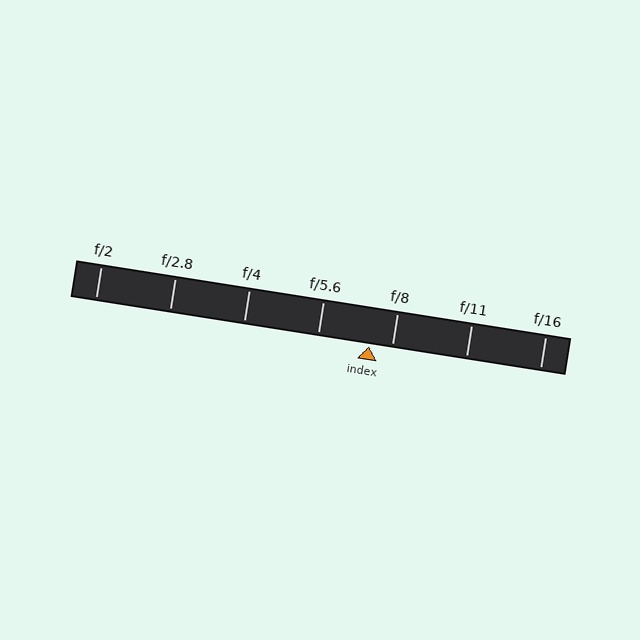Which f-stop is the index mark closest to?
The index mark is closest to f/8.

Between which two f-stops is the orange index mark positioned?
The index mark is between f/5.6 and f/8.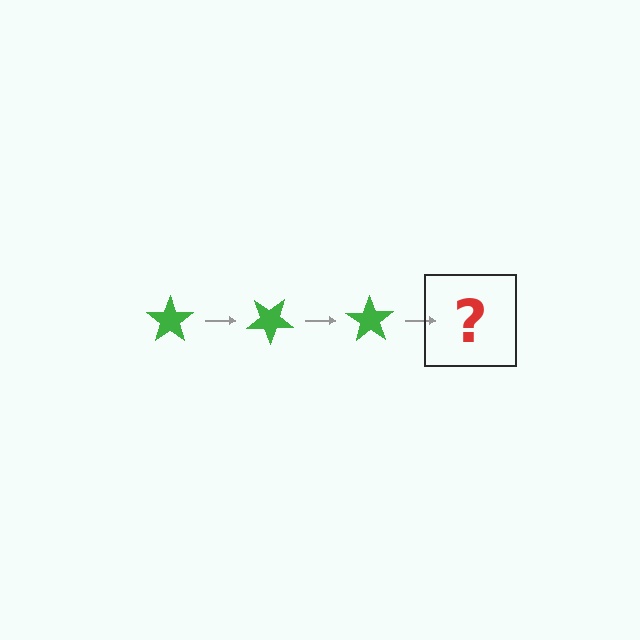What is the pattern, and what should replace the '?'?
The pattern is that the star rotates 35 degrees each step. The '?' should be a green star rotated 105 degrees.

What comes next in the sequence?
The next element should be a green star rotated 105 degrees.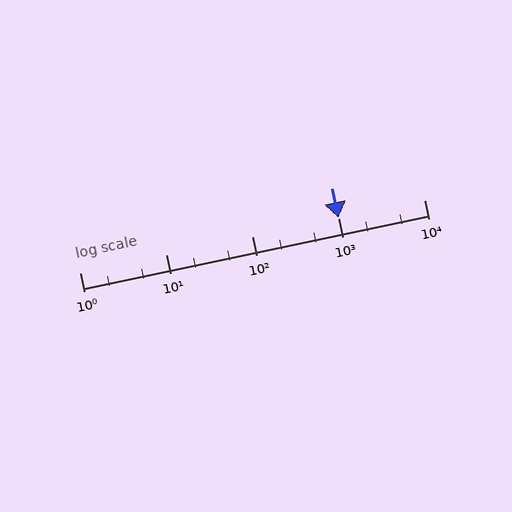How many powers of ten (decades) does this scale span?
The scale spans 4 decades, from 1 to 10000.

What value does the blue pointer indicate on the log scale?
The pointer indicates approximately 1000.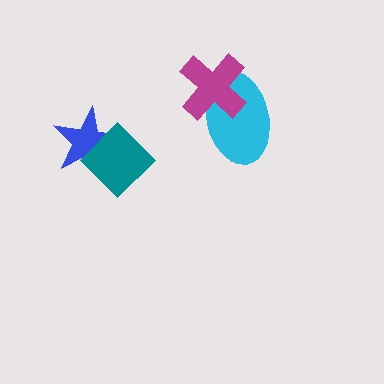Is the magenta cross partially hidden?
No, no other shape covers it.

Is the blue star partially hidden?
Yes, it is partially covered by another shape.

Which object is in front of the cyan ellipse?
The magenta cross is in front of the cyan ellipse.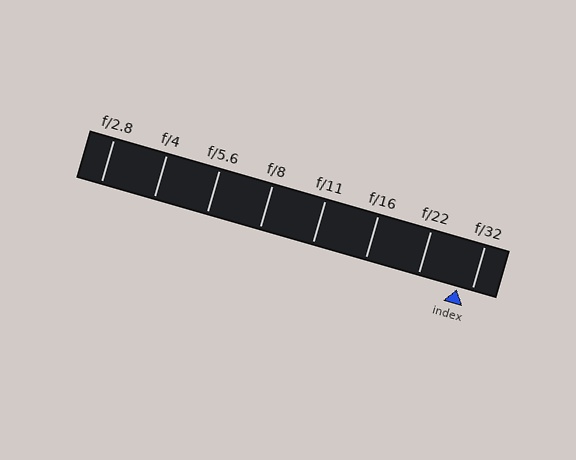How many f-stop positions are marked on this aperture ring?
There are 8 f-stop positions marked.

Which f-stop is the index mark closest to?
The index mark is closest to f/32.